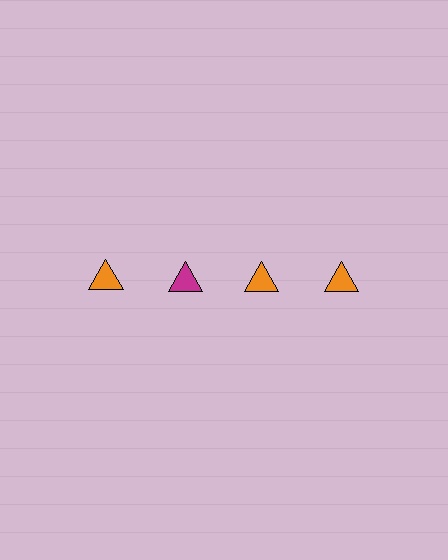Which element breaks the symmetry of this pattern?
The magenta triangle in the top row, second from left column breaks the symmetry. All other shapes are orange triangles.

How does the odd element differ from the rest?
It has a different color: magenta instead of orange.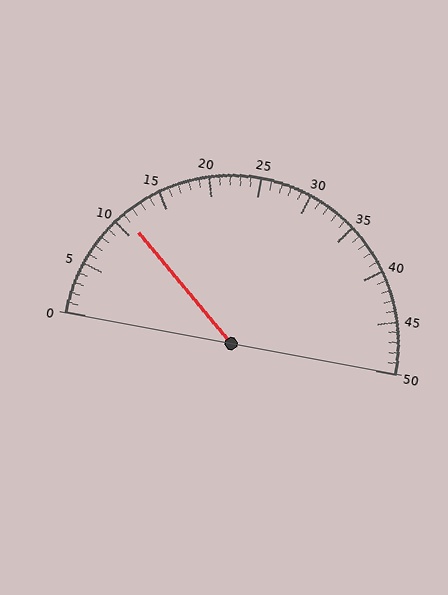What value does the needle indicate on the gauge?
The needle indicates approximately 11.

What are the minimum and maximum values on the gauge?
The gauge ranges from 0 to 50.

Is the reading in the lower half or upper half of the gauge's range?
The reading is in the lower half of the range (0 to 50).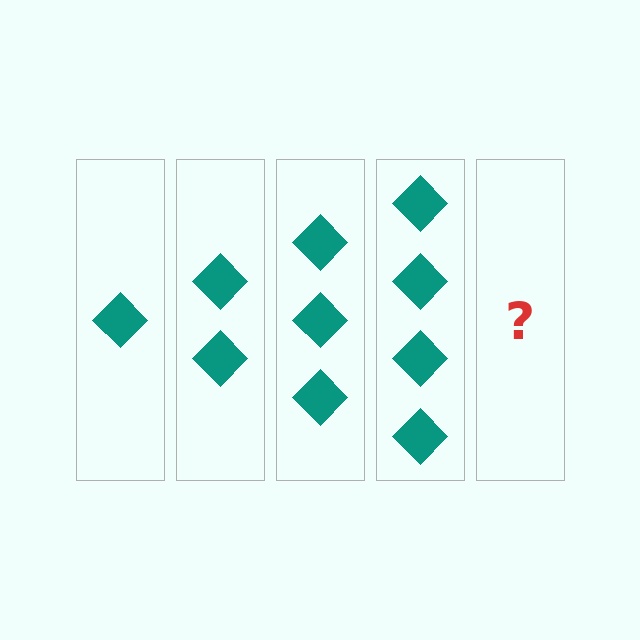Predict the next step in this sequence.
The next step is 5 diamonds.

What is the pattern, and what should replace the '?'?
The pattern is that each step adds one more diamond. The '?' should be 5 diamonds.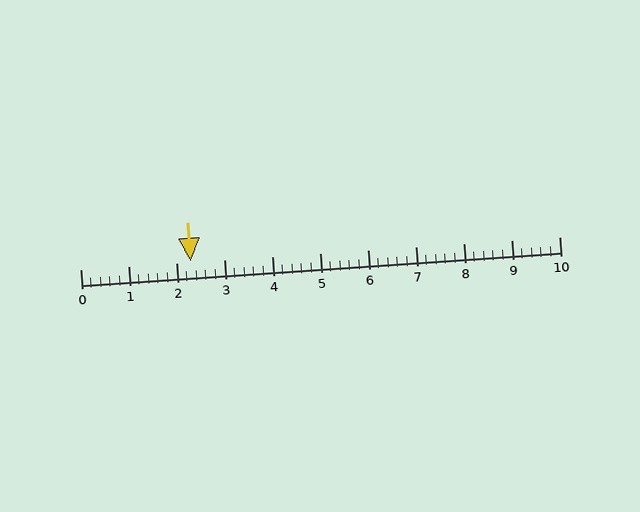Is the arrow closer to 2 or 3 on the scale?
The arrow is closer to 2.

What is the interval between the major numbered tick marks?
The major tick marks are spaced 1 units apart.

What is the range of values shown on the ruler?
The ruler shows values from 0 to 10.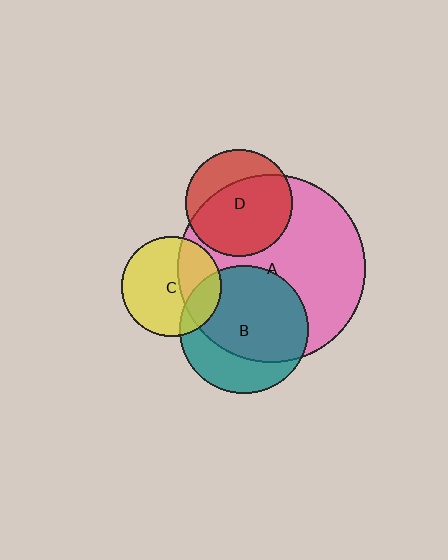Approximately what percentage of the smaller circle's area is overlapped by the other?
Approximately 70%.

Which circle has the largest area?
Circle A (pink).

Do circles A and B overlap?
Yes.